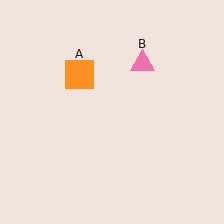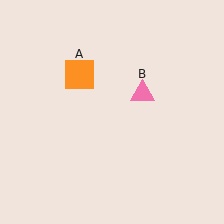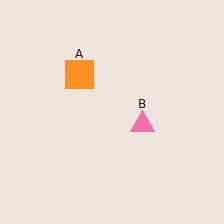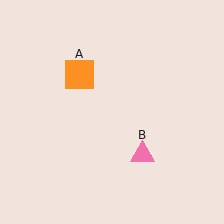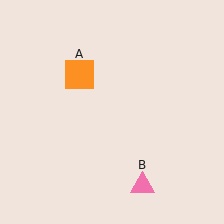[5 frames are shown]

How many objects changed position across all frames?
1 object changed position: pink triangle (object B).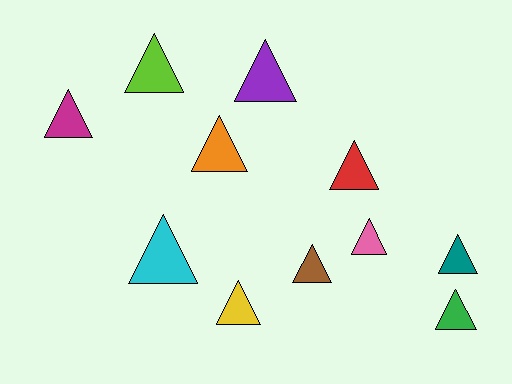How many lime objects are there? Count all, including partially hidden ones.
There is 1 lime object.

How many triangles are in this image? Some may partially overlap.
There are 11 triangles.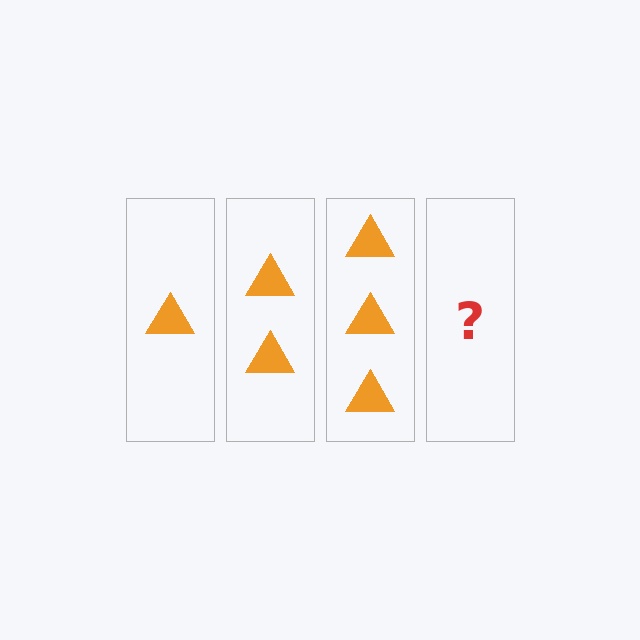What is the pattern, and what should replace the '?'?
The pattern is that each step adds one more triangle. The '?' should be 4 triangles.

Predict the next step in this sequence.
The next step is 4 triangles.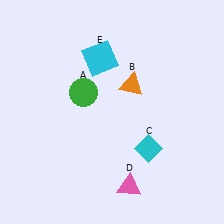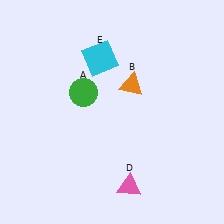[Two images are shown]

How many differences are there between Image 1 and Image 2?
There is 1 difference between the two images.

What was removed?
The cyan diamond (C) was removed in Image 2.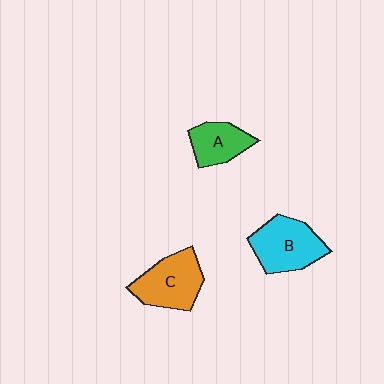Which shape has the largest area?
Shape B (cyan).